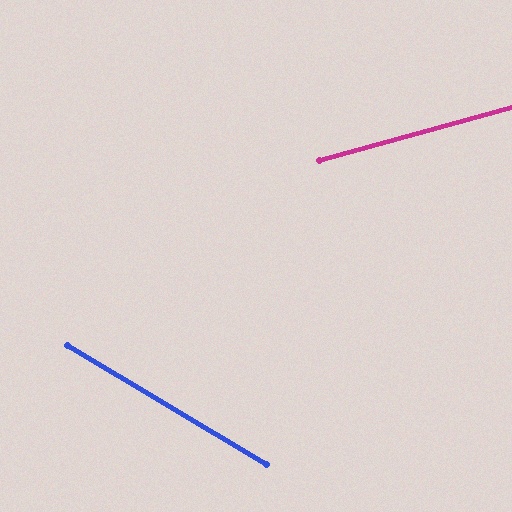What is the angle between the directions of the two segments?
Approximately 47 degrees.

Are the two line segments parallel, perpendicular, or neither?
Neither parallel nor perpendicular — they differ by about 47°.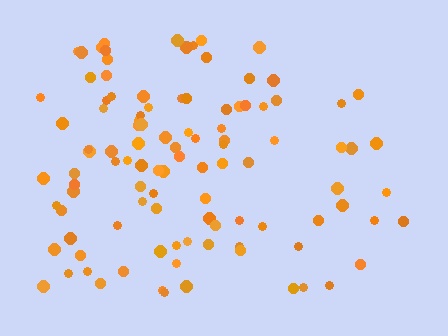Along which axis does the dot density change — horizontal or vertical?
Horizontal.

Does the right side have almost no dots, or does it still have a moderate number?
Still a moderate number, just noticeably fewer than the left.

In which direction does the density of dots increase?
From right to left, with the left side densest.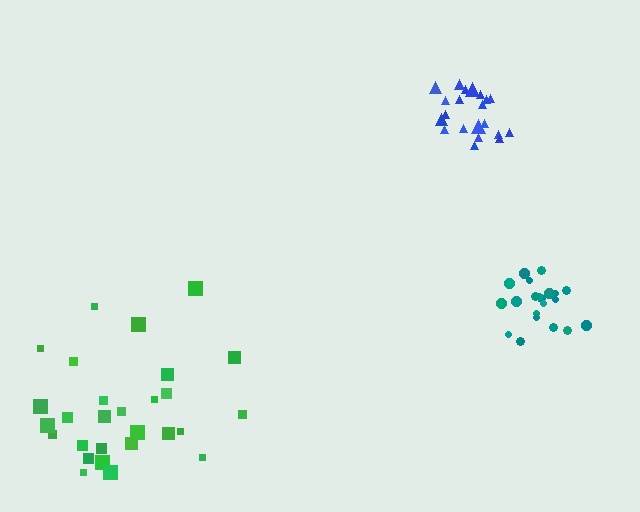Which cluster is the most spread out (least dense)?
Green.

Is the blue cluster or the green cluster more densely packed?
Blue.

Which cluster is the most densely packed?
Teal.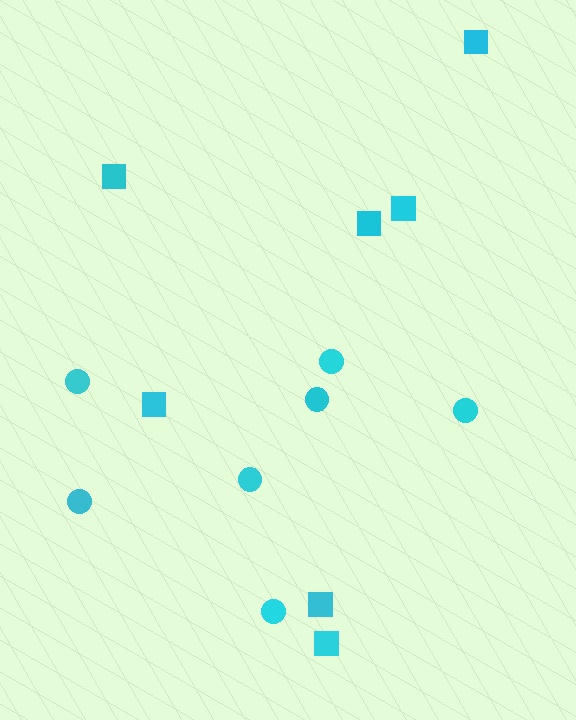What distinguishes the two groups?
There are 2 groups: one group of circles (7) and one group of squares (7).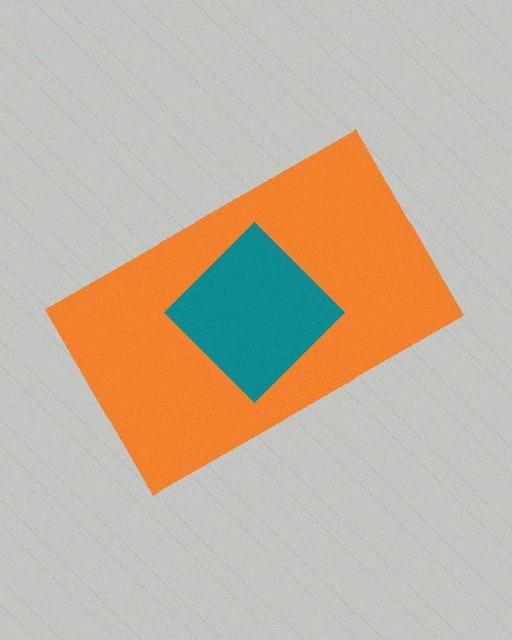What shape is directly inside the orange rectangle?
The teal diamond.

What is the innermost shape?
The teal diamond.